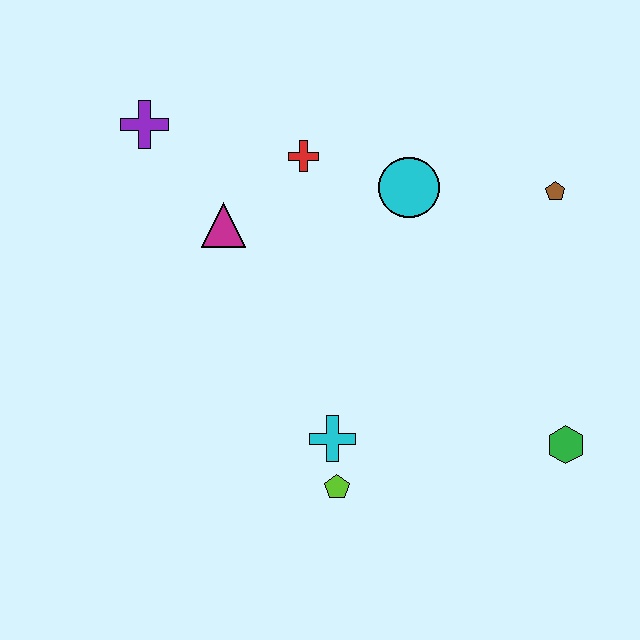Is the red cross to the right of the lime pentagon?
No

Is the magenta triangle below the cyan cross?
No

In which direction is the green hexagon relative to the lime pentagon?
The green hexagon is to the right of the lime pentagon.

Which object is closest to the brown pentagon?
The cyan circle is closest to the brown pentagon.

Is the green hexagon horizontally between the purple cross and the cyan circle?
No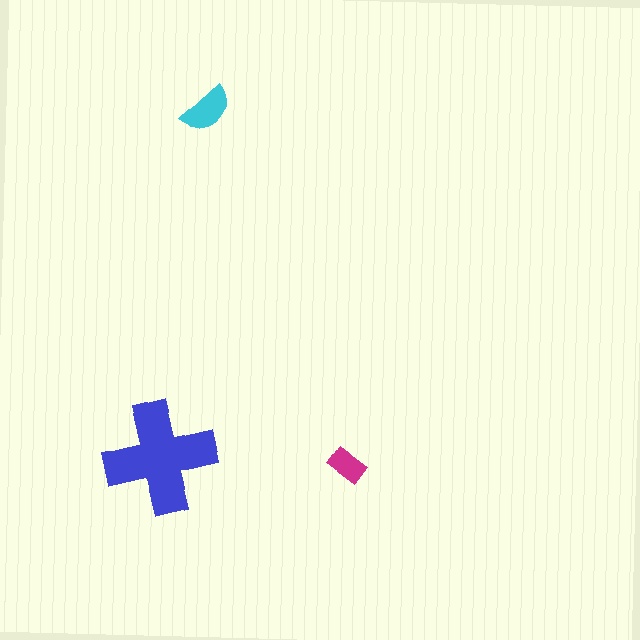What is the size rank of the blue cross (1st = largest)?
1st.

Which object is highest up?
The cyan semicircle is topmost.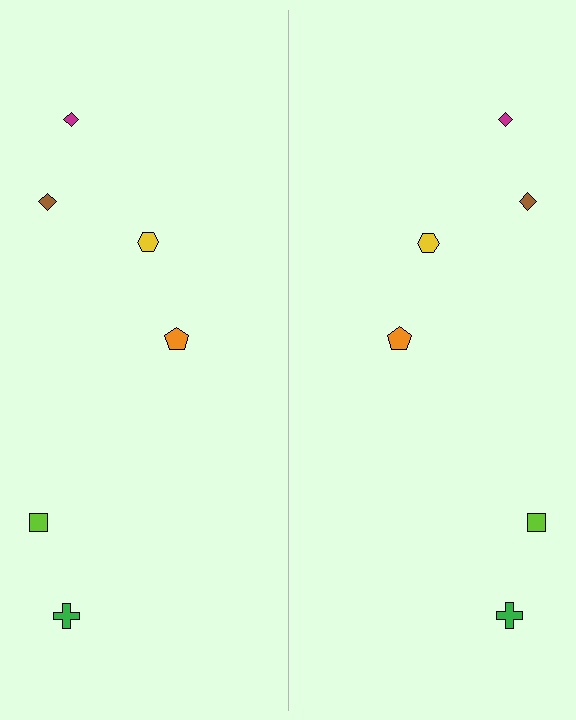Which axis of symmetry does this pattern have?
The pattern has a vertical axis of symmetry running through the center of the image.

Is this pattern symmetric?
Yes, this pattern has bilateral (reflection) symmetry.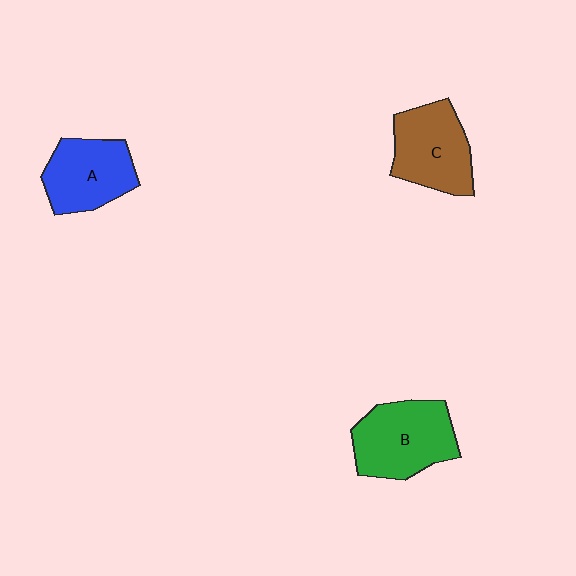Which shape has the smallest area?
Shape A (blue).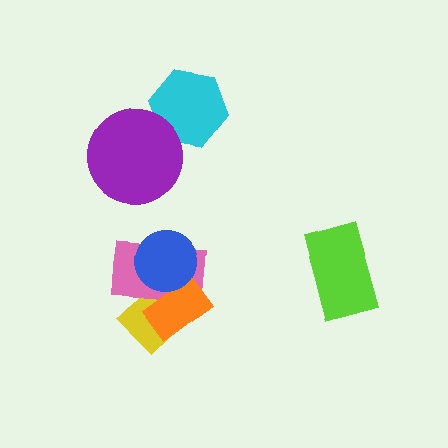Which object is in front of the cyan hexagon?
The purple circle is in front of the cyan hexagon.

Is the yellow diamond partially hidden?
Yes, it is partially covered by another shape.